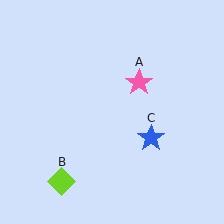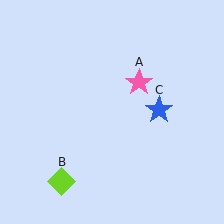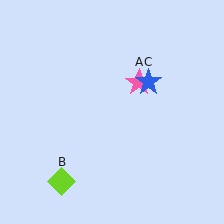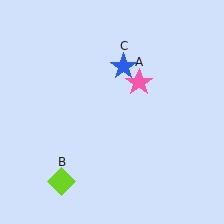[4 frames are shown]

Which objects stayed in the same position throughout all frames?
Pink star (object A) and lime diamond (object B) remained stationary.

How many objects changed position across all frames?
1 object changed position: blue star (object C).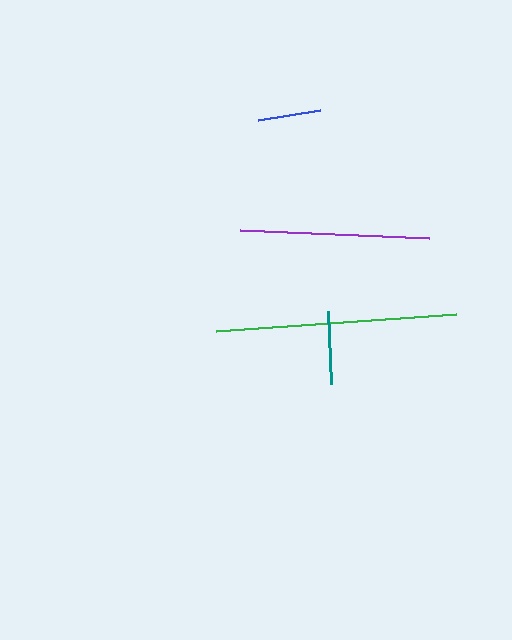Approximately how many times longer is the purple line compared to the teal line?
The purple line is approximately 2.6 times the length of the teal line.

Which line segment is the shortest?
The blue line is the shortest at approximately 64 pixels.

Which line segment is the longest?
The green line is the longest at approximately 241 pixels.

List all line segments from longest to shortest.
From longest to shortest: green, purple, teal, blue.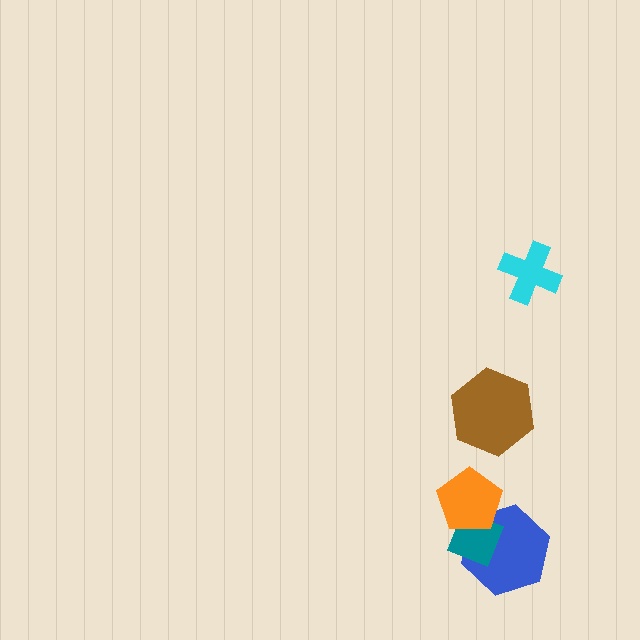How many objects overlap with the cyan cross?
0 objects overlap with the cyan cross.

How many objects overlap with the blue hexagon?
2 objects overlap with the blue hexagon.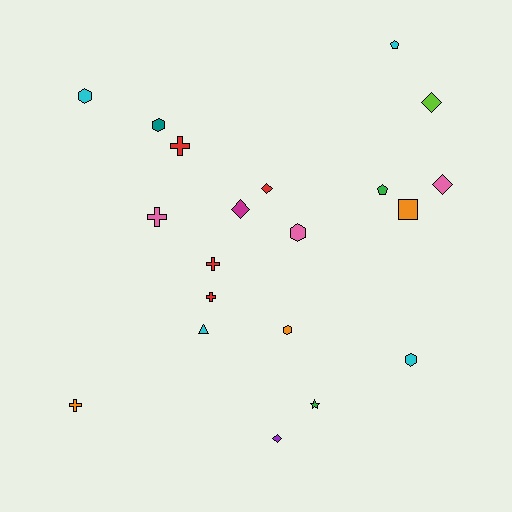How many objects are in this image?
There are 20 objects.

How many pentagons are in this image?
There are 2 pentagons.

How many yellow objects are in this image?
There are no yellow objects.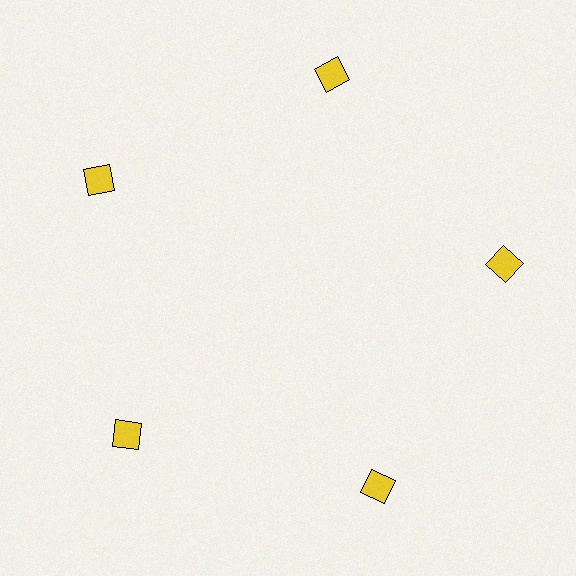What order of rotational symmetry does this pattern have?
This pattern has 5-fold rotational symmetry.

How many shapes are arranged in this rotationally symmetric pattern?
There are 5 shapes, arranged in 5 groups of 1.